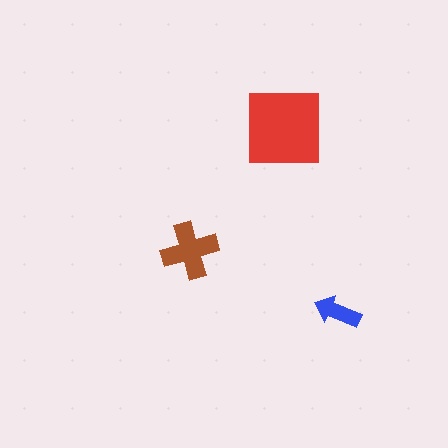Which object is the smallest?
The blue arrow.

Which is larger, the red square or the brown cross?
The red square.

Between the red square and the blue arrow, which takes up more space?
The red square.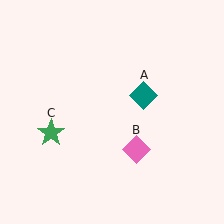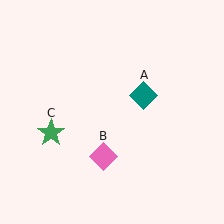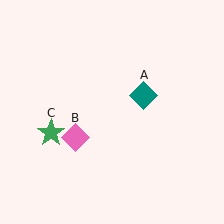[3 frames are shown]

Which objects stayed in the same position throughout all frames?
Teal diamond (object A) and green star (object C) remained stationary.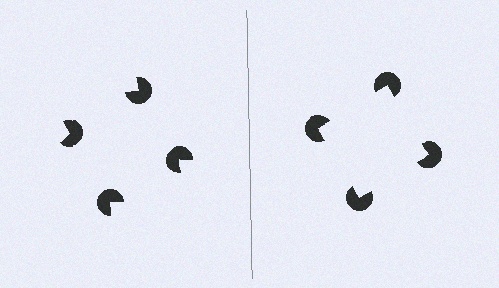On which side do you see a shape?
An illusory square appears on the right side. On the left side the wedge cuts are rotated, so no coherent shape forms.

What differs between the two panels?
The pac-man discs are positioned identically on both sides; only the wedge orientations differ. On the right they align to a square; on the left they are misaligned.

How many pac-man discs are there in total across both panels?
8 — 4 on each side.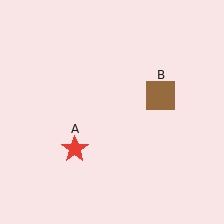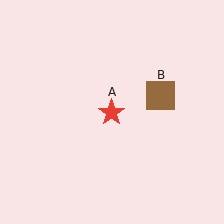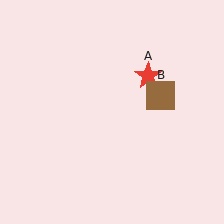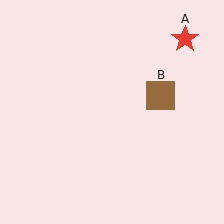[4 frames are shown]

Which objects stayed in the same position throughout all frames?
Brown square (object B) remained stationary.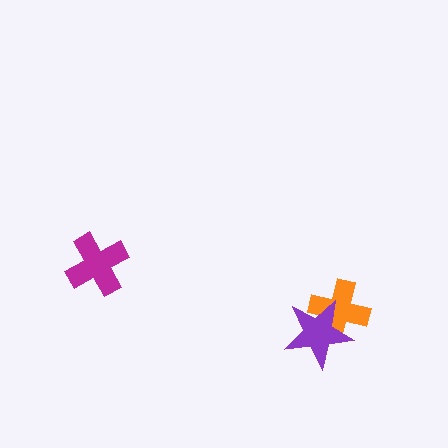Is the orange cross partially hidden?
Yes, it is partially covered by another shape.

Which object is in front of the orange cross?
The purple star is in front of the orange cross.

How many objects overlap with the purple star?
1 object overlaps with the purple star.